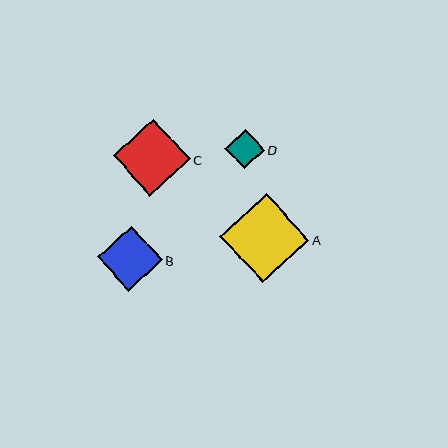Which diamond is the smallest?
Diamond D is the smallest with a size of approximately 40 pixels.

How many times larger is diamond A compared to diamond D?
Diamond A is approximately 2.2 times the size of diamond D.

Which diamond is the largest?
Diamond A is the largest with a size of approximately 89 pixels.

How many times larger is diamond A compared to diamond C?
Diamond A is approximately 1.2 times the size of diamond C.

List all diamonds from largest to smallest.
From largest to smallest: A, C, B, D.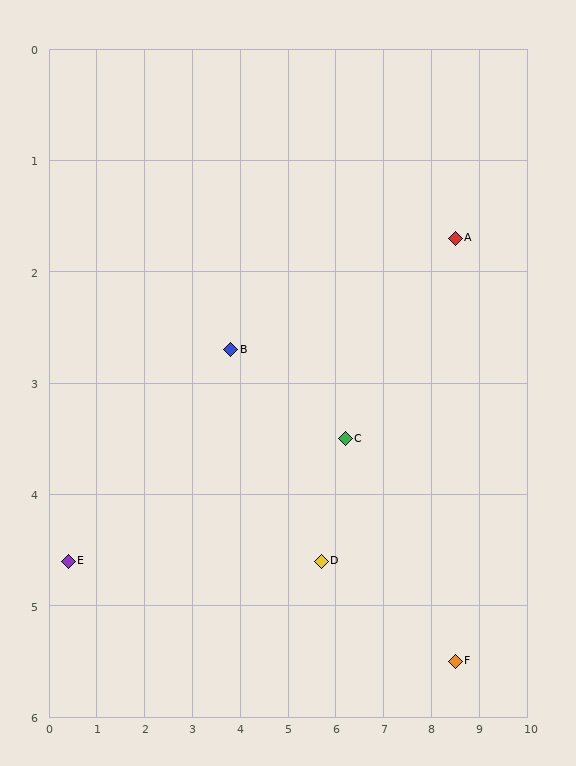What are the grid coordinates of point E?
Point E is at approximately (0.4, 4.6).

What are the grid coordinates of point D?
Point D is at approximately (5.7, 4.6).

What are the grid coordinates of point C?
Point C is at approximately (6.2, 3.5).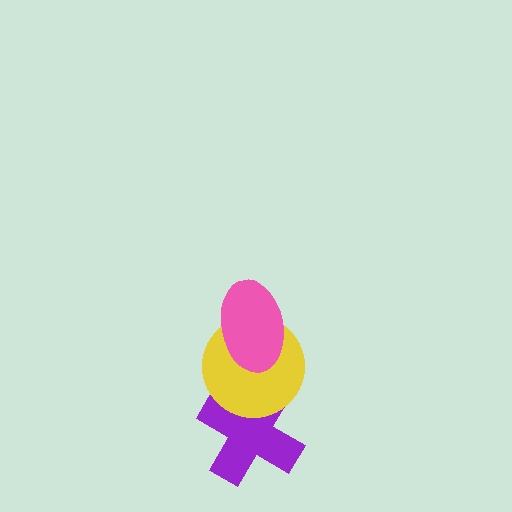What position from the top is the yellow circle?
The yellow circle is 2nd from the top.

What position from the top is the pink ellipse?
The pink ellipse is 1st from the top.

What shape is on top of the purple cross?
The yellow circle is on top of the purple cross.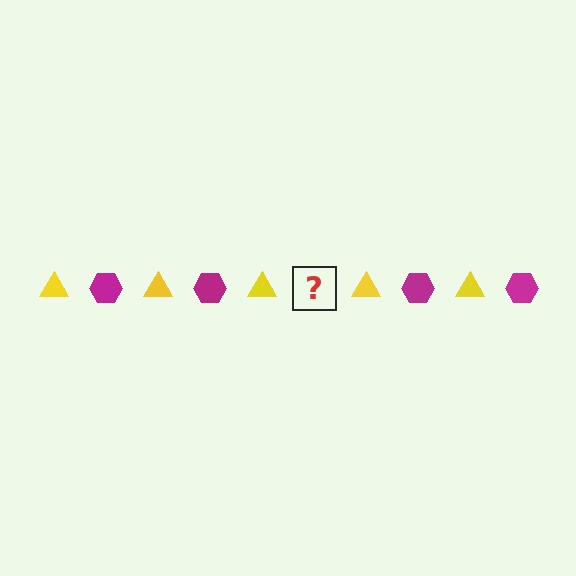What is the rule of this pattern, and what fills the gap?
The rule is that the pattern alternates between yellow triangle and magenta hexagon. The gap should be filled with a magenta hexagon.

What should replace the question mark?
The question mark should be replaced with a magenta hexagon.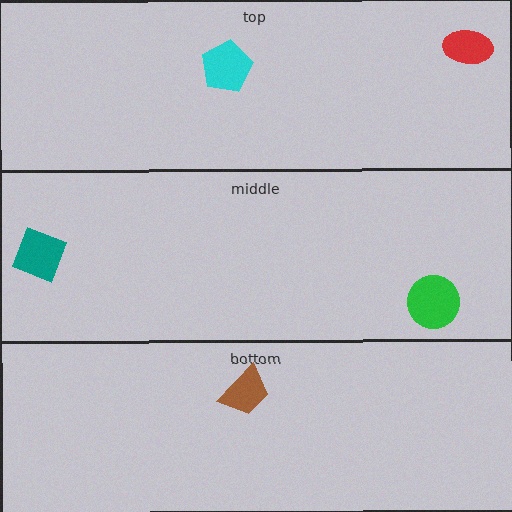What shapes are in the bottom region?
The brown trapezoid.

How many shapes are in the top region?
2.